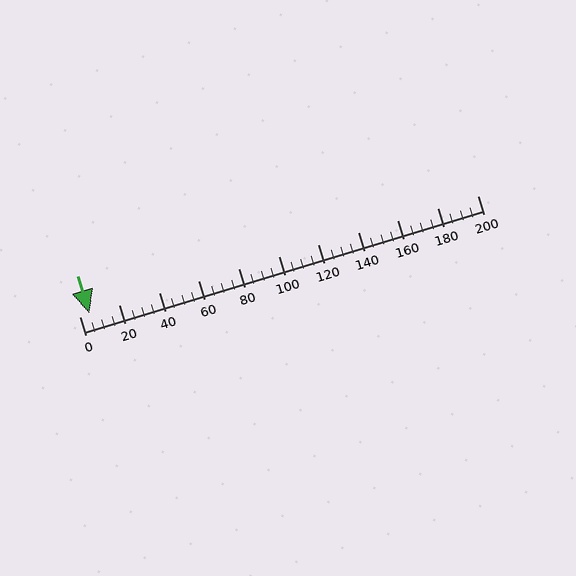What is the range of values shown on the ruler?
The ruler shows values from 0 to 200.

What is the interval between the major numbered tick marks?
The major tick marks are spaced 20 units apart.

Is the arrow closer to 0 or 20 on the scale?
The arrow is closer to 0.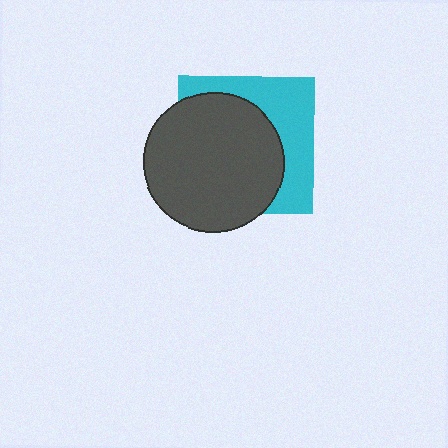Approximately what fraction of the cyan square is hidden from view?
Roughly 61% of the cyan square is hidden behind the dark gray circle.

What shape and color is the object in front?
The object in front is a dark gray circle.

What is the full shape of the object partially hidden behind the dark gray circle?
The partially hidden object is a cyan square.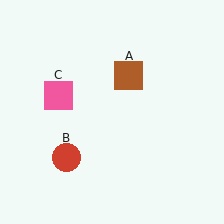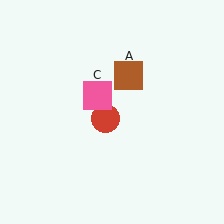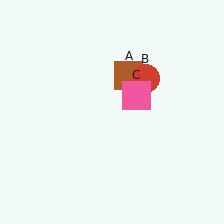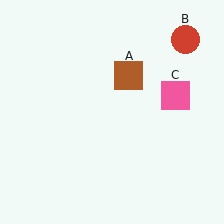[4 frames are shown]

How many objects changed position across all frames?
2 objects changed position: red circle (object B), pink square (object C).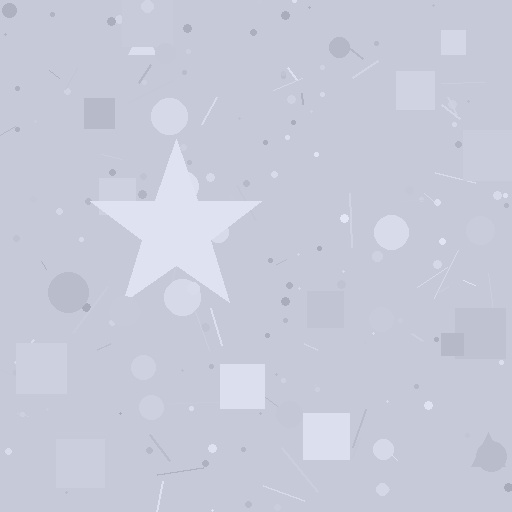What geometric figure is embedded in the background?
A star is embedded in the background.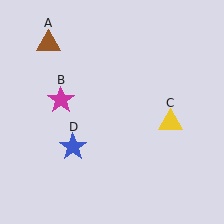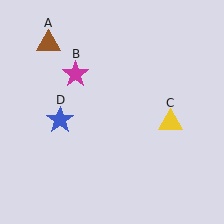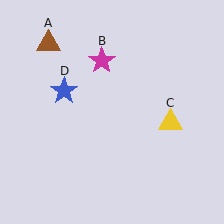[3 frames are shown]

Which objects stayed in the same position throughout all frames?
Brown triangle (object A) and yellow triangle (object C) remained stationary.